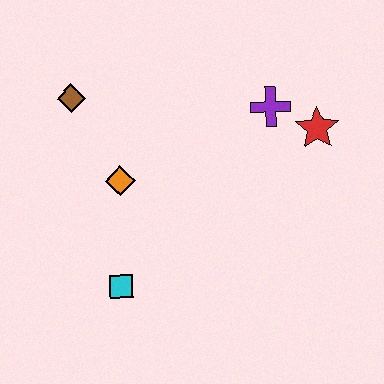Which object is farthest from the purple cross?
The cyan square is farthest from the purple cross.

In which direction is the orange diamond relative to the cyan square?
The orange diamond is above the cyan square.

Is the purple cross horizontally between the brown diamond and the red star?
Yes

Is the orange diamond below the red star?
Yes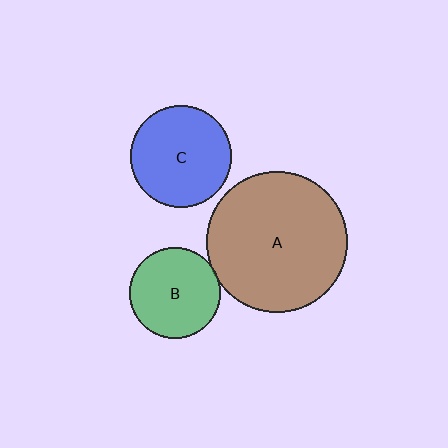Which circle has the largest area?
Circle A (brown).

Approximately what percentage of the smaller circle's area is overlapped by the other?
Approximately 5%.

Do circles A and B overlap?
Yes.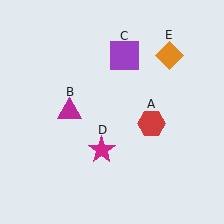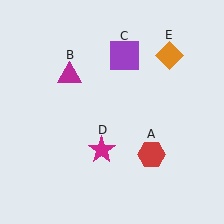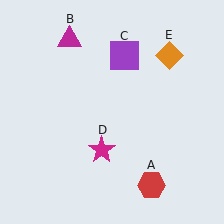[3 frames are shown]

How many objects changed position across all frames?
2 objects changed position: red hexagon (object A), magenta triangle (object B).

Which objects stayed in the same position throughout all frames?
Purple square (object C) and magenta star (object D) and orange diamond (object E) remained stationary.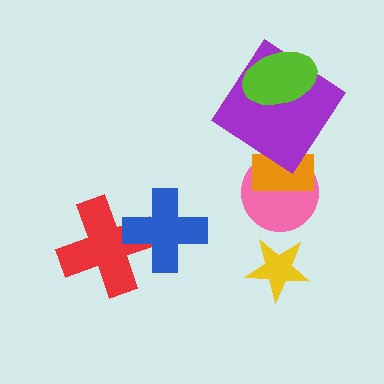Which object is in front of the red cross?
The blue cross is in front of the red cross.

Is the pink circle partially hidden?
Yes, it is partially covered by another shape.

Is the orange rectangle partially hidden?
Yes, it is partially covered by another shape.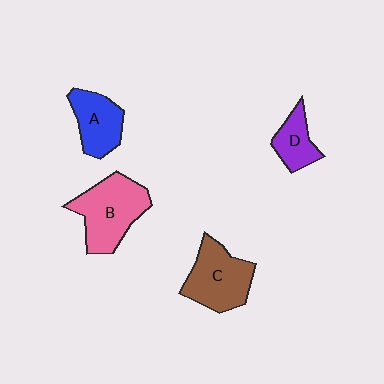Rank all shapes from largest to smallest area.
From largest to smallest: B (pink), C (brown), A (blue), D (purple).